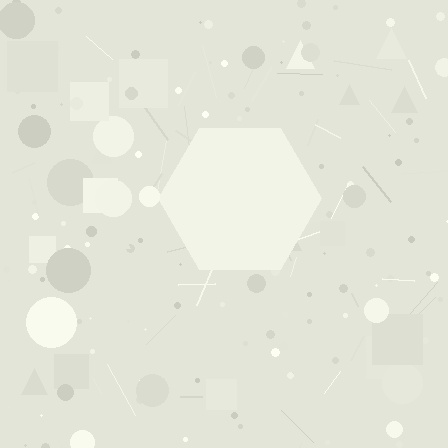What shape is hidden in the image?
A hexagon is hidden in the image.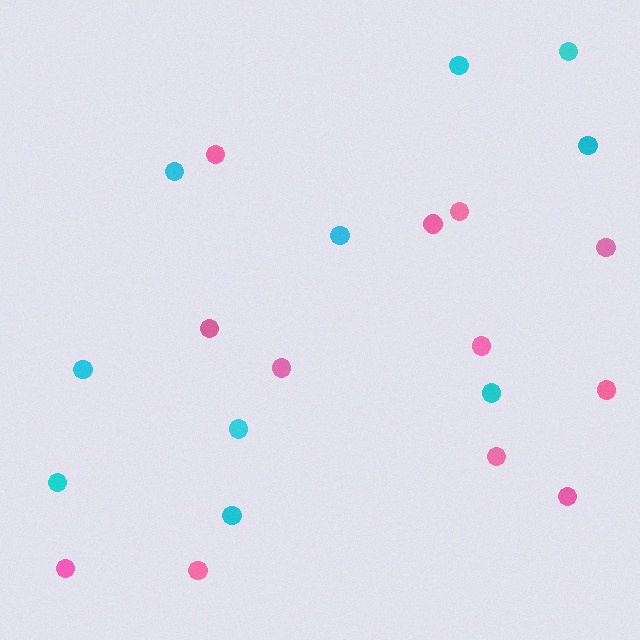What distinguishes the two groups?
There are 2 groups: one group of cyan circles (10) and one group of pink circles (12).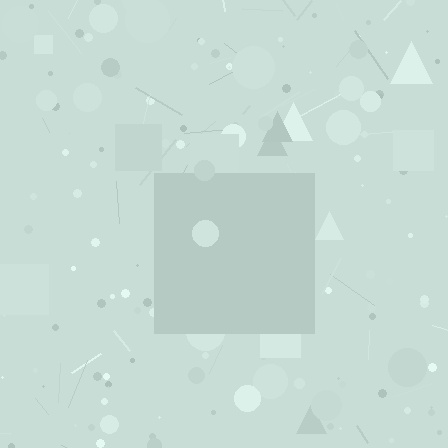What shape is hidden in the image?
A square is hidden in the image.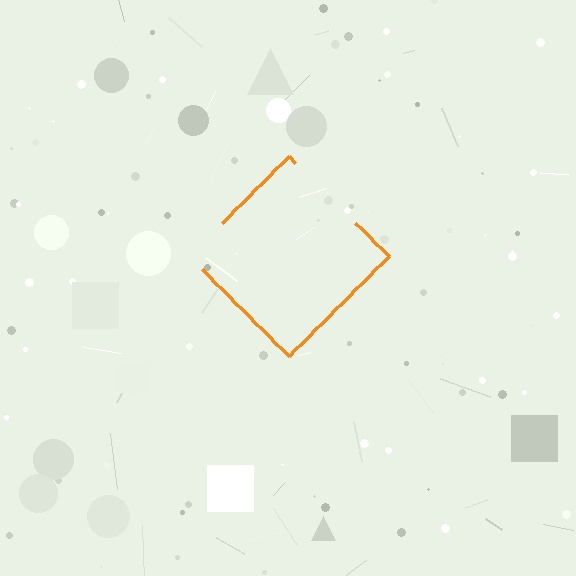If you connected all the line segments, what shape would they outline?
They would outline a diamond.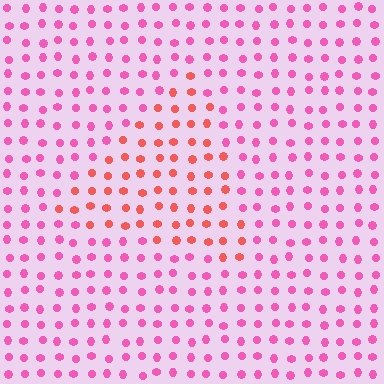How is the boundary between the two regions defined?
The boundary is defined purely by a slight shift in hue (about 37 degrees). Spacing, size, and orientation are identical on both sides.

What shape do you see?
I see a triangle.